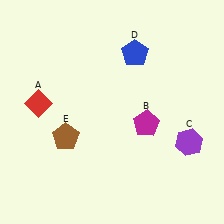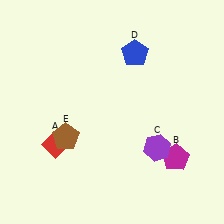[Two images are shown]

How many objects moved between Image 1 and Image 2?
3 objects moved between the two images.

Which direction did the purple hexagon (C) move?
The purple hexagon (C) moved left.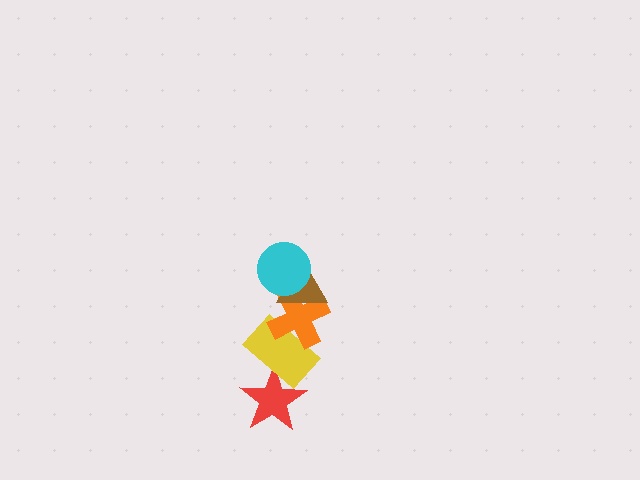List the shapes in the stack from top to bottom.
From top to bottom: the cyan circle, the brown triangle, the orange cross, the yellow rectangle, the red star.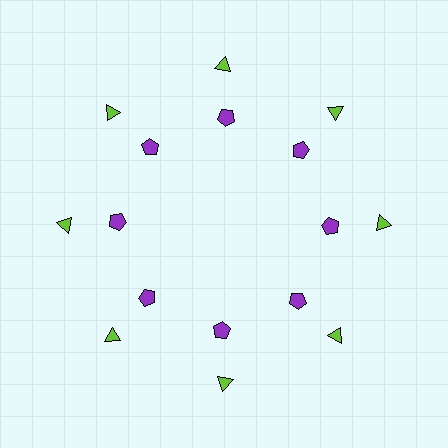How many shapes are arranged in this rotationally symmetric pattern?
There are 16 shapes, arranged in 8 groups of 2.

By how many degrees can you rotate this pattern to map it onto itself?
The pattern maps onto itself every 45 degrees of rotation.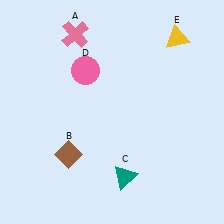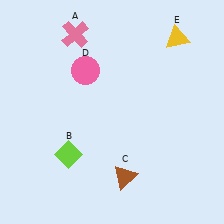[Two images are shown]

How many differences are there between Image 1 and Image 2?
There are 2 differences between the two images.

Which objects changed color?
B changed from brown to lime. C changed from teal to brown.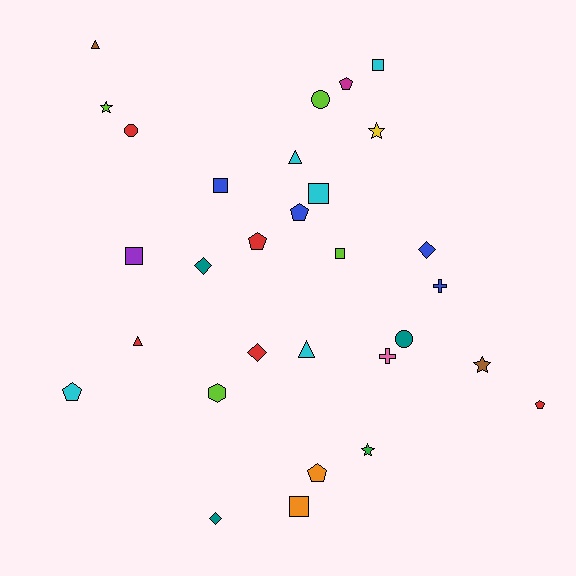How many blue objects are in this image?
There are 4 blue objects.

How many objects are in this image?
There are 30 objects.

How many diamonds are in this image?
There are 4 diamonds.